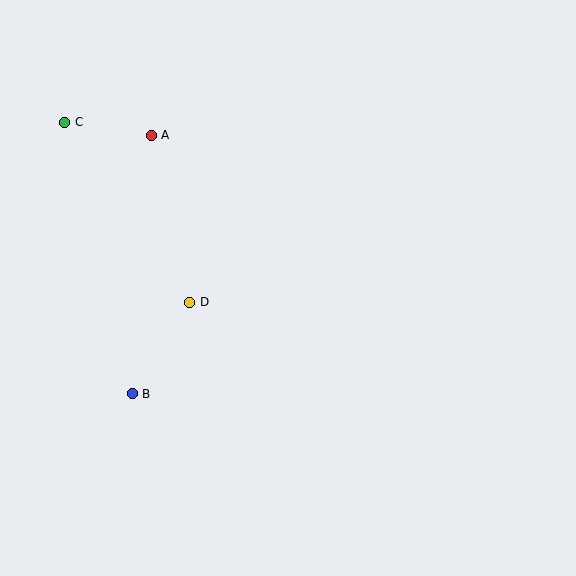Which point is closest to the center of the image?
Point D at (190, 302) is closest to the center.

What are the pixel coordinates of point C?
Point C is at (65, 122).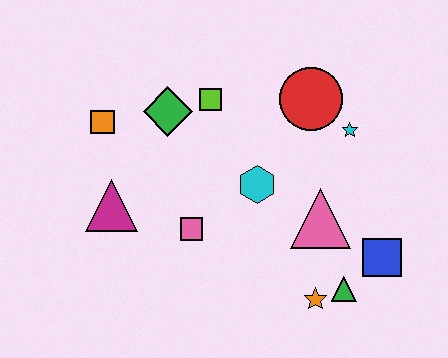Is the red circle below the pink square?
No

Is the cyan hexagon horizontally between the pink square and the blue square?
Yes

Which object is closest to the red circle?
The cyan star is closest to the red circle.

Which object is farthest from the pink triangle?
The orange square is farthest from the pink triangle.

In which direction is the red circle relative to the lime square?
The red circle is to the right of the lime square.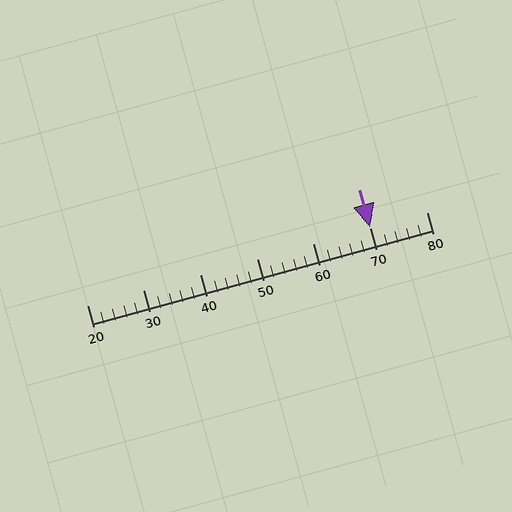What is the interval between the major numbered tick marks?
The major tick marks are spaced 10 units apart.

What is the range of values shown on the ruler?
The ruler shows values from 20 to 80.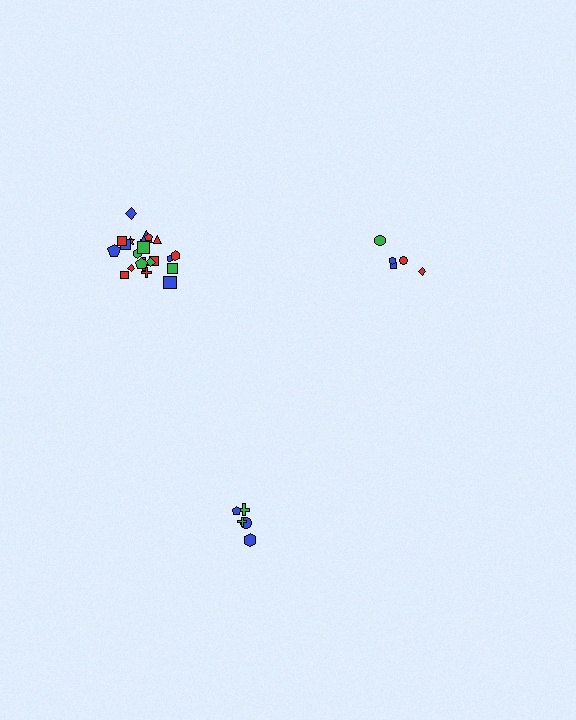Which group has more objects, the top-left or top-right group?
The top-left group.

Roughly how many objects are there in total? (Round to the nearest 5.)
Roughly 30 objects in total.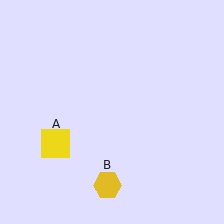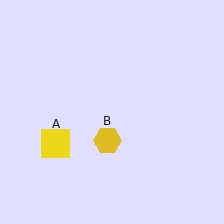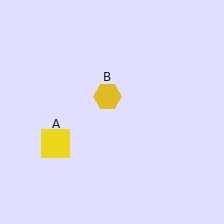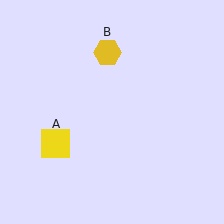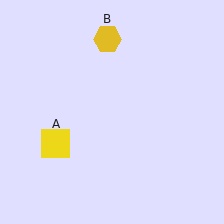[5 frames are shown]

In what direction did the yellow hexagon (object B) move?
The yellow hexagon (object B) moved up.